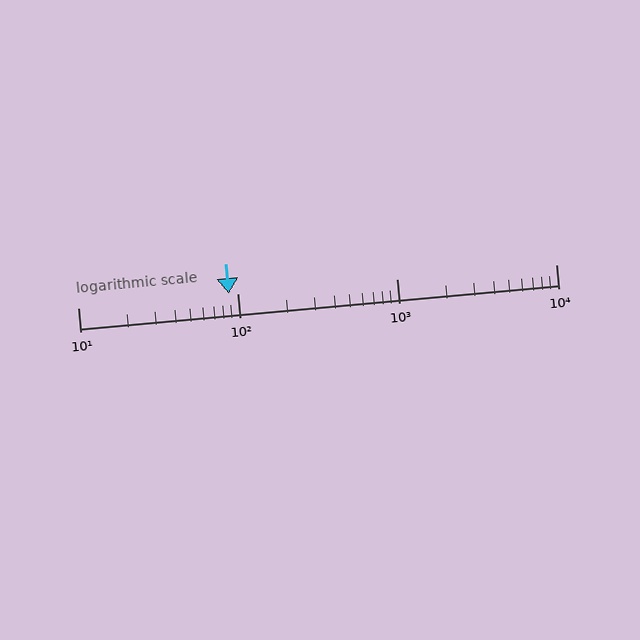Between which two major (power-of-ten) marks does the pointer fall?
The pointer is between 10 and 100.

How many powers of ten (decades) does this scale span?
The scale spans 3 decades, from 10 to 10000.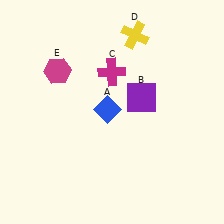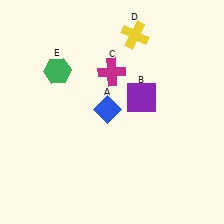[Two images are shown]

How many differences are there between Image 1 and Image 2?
There is 1 difference between the two images.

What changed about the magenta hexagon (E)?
In Image 1, E is magenta. In Image 2, it changed to green.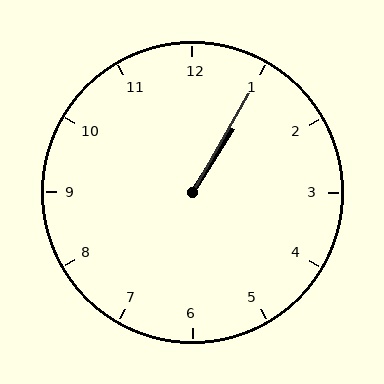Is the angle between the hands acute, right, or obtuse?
It is acute.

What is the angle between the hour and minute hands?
Approximately 2 degrees.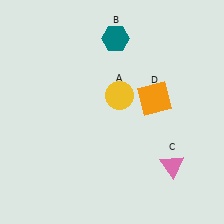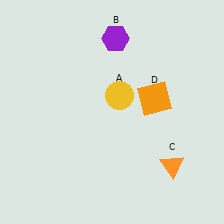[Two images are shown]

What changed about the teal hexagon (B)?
In Image 1, B is teal. In Image 2, it changed to purple.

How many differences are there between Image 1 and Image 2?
There are 2 differences between the two images.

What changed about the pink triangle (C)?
In Image 1, C is pink. In Image 2, it changed to orange.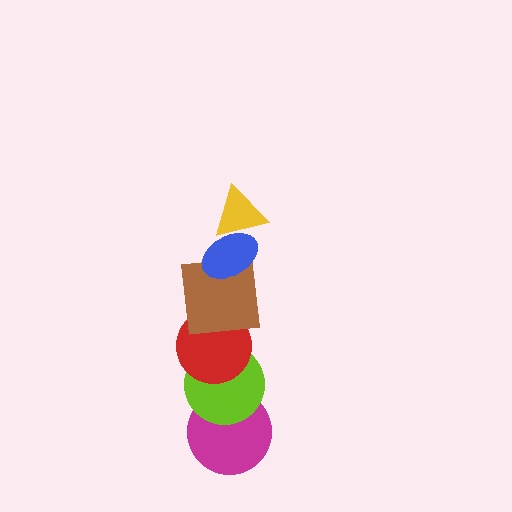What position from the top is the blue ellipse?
The blue ellipse is 2nd from the top.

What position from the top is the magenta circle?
The magenta circle is 6th from the top.